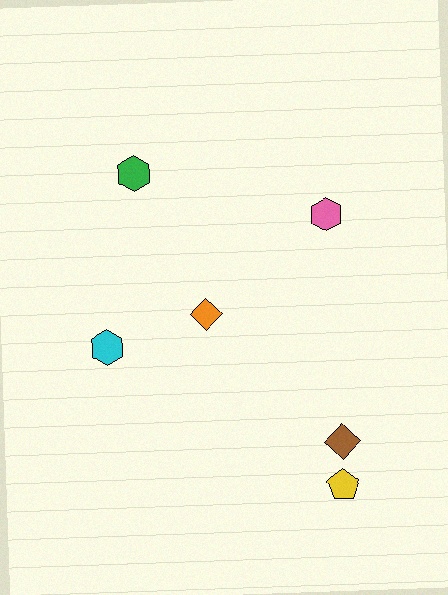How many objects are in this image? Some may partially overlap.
There are 6 objects.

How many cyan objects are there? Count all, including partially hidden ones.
There is 1 cyan object.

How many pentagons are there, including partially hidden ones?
There is 1 pentagon.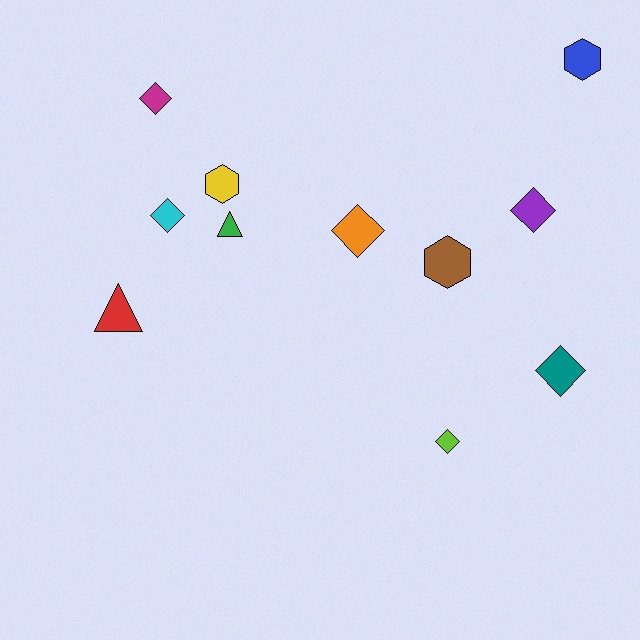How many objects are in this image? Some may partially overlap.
There are 11 objects.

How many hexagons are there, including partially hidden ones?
There are 3 hexagons.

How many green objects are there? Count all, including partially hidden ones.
There is 1 green object.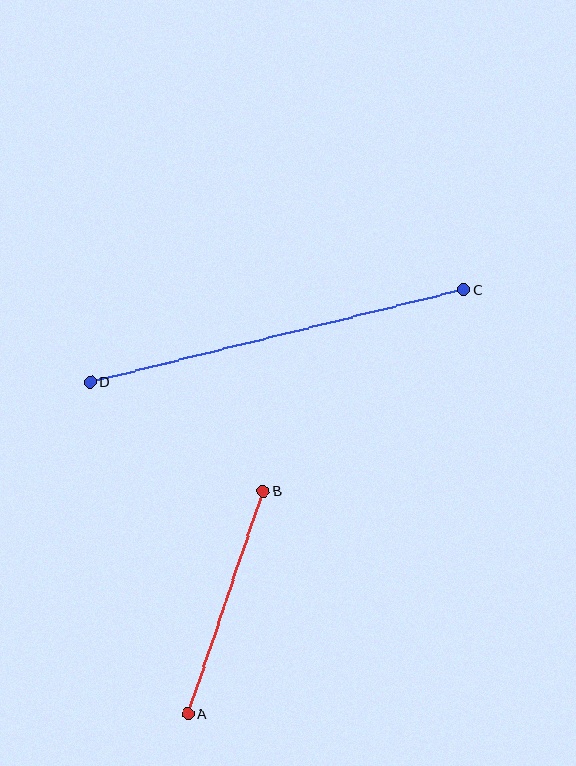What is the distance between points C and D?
The distance is approximately 385 pixels.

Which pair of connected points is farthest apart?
Points C and D are farthest apart.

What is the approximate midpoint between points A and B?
The midpoint is at approximately (226, 603) pixels.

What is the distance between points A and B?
The distance is approximately 235 pixels.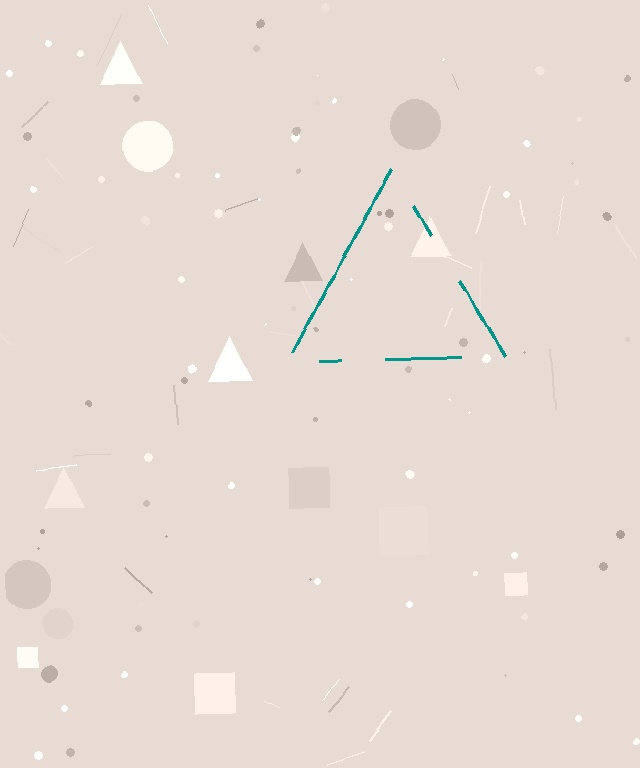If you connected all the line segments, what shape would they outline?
They would outline a triangle.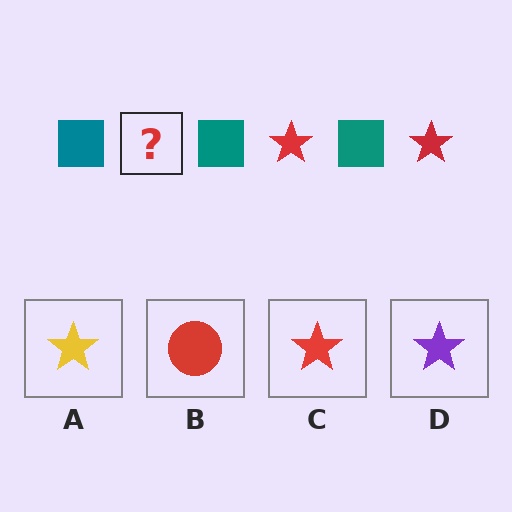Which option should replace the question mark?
Option C.